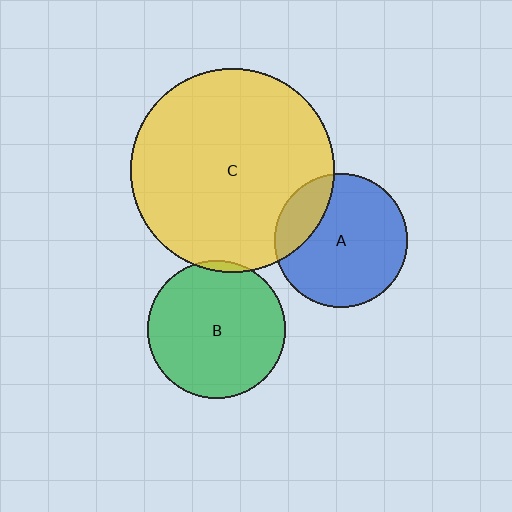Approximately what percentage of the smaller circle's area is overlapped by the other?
Approximately 5%.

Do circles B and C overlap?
Yes.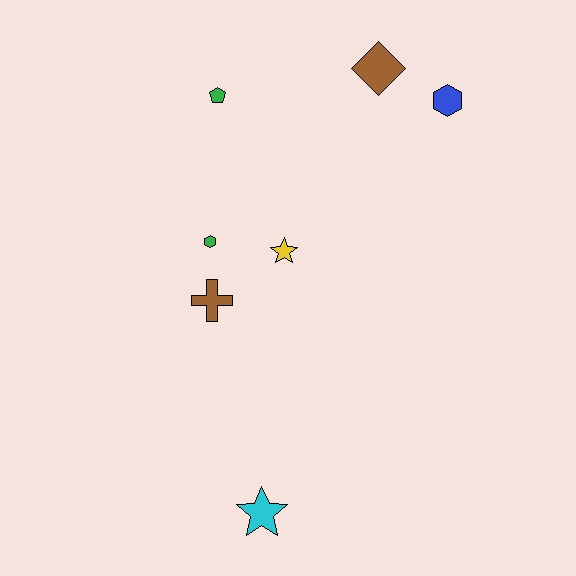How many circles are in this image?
There are no circles.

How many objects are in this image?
There are 7 objects.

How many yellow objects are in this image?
There is 1 yellow object.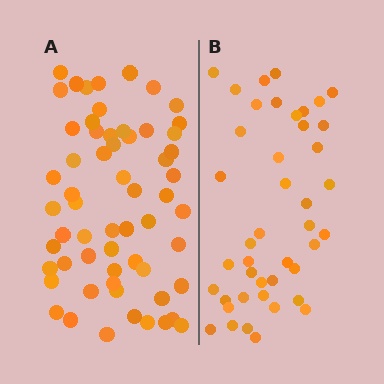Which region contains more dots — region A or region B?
Region A (the left region) has more dots.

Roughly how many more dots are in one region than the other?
Region A has approximately 15 more dots than region B.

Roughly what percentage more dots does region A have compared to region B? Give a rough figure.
About 40% more.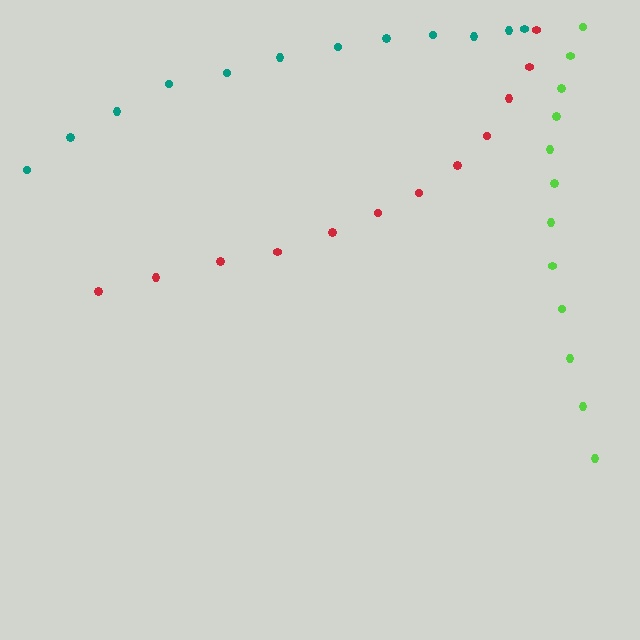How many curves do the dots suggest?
There are 3 distinct paths.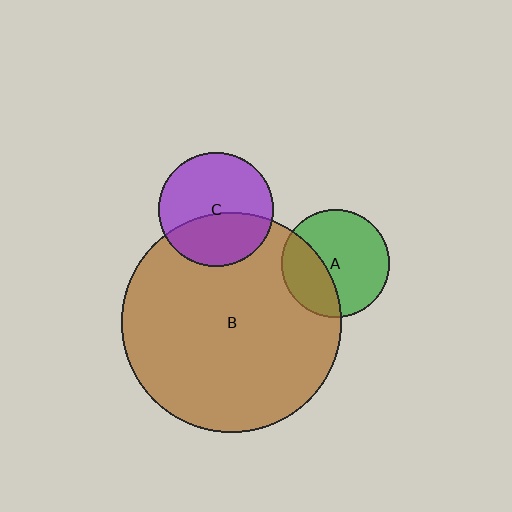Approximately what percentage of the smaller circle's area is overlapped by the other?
Approximately 40%.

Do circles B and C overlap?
Yes.